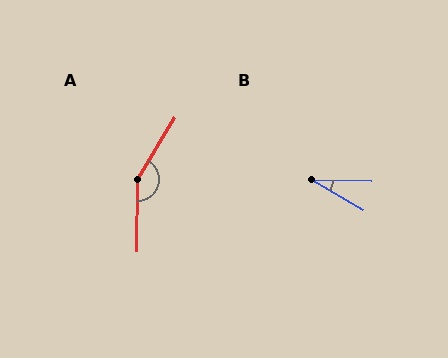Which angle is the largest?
A, at approximately 149 degrees.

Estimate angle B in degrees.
Approximately 29 degrees.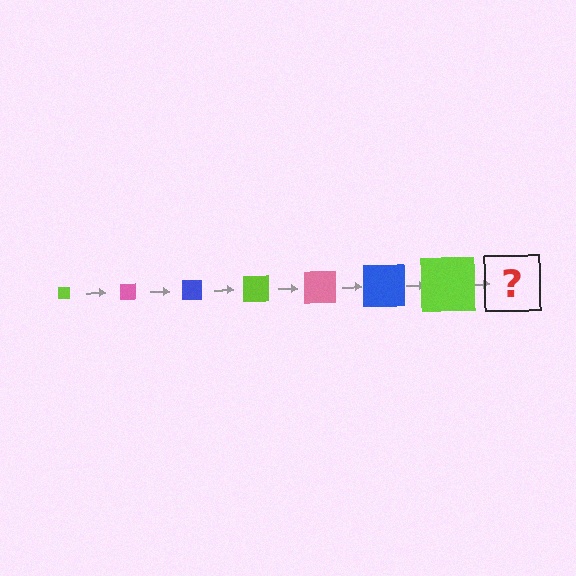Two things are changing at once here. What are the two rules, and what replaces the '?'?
The two rules are that the square grows larger each step and the color cycles through lime, pink, and blue. The '?' should be a pink square, larger than the previous one.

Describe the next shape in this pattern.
It should be a pink square, larger than the previous one.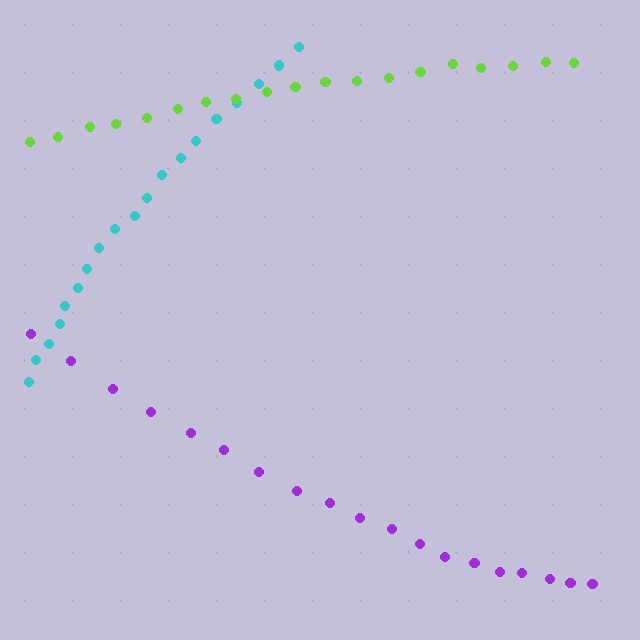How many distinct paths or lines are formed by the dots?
There are 3 distinct paths.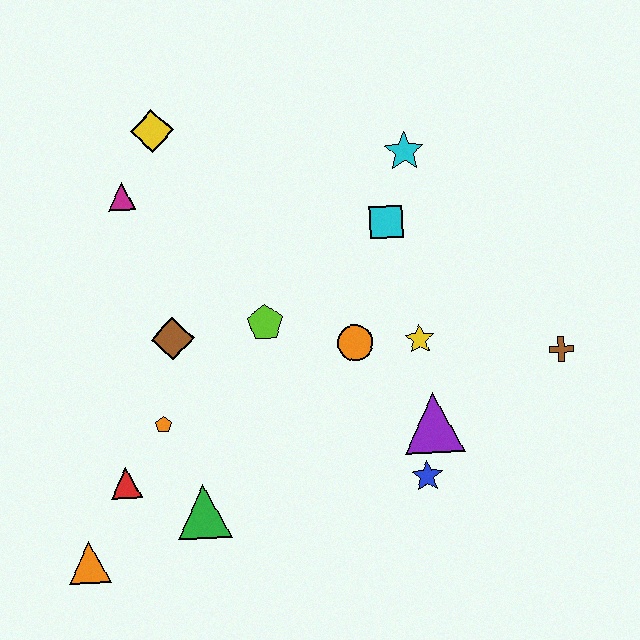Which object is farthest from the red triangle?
The brown cross is farthest from the red triangle.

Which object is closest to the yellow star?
The orange circle is closest to the yellow star.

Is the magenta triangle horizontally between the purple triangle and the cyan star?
No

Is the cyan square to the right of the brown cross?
No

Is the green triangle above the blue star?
No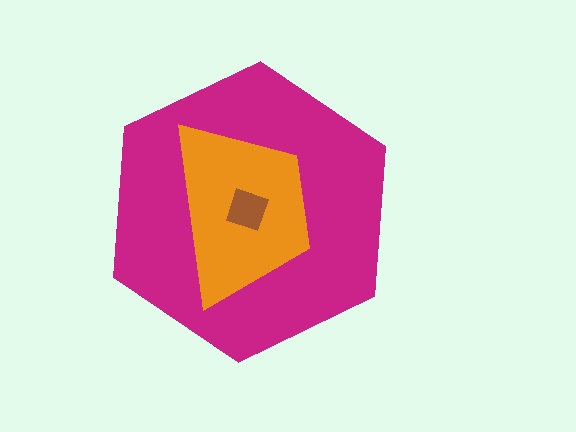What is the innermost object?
The brown diamond.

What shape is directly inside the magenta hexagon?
The orange trapezoid.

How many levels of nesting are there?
3.